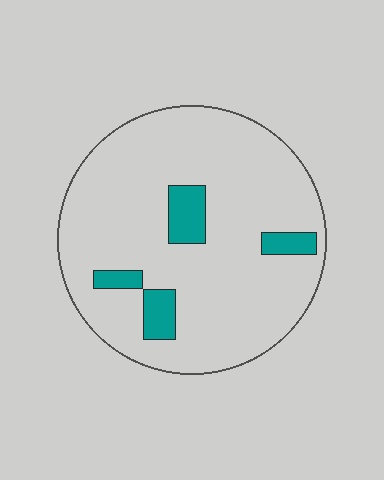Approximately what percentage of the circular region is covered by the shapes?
Approximately 10%.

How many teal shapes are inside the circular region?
4.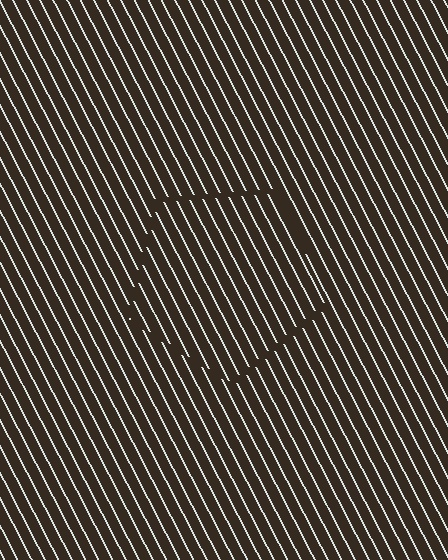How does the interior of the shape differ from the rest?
The interior of the shape contains the same grating, shifted by half a period — the contour is defined by the phase discontinuity where line-ends from the inner and outer gratings abut.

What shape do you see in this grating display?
An illusory pentagon. The interior of the shape contains the same grating, shifted by half a period — the contour is defined by the phase discontinuity where line-ends from the inner and outer gratings abut.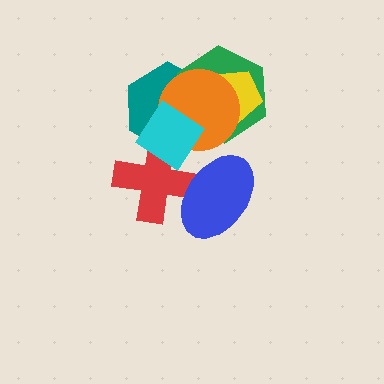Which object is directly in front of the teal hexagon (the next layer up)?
The green hexagon is directly in front of the teal hexagon.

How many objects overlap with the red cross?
3 objects overlap with the red cross.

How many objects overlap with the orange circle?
4 objects overlap with the orange circle.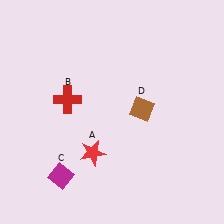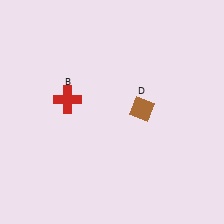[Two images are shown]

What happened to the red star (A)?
The red star (A) was removed in Image 2. It was in the bottom-left area of Image 1.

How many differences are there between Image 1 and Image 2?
There are 2 differences between the two images.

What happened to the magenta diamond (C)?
The magenta diamond (C) was removed in Image 2. It was in the bottom-left area of Image 1.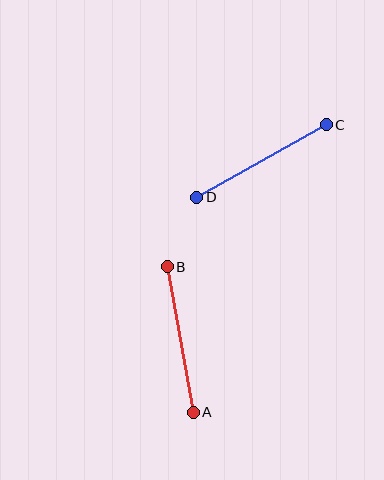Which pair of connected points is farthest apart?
Points C and D are farthest apart.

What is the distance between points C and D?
The distance is approximately 148 pixels.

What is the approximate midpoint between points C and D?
The midpoint is at approximately (261, 161) pixels.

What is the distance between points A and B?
The distance is approximately 147 pixels.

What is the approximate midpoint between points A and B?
The midpoint is at approximately (180, 339) pixels.